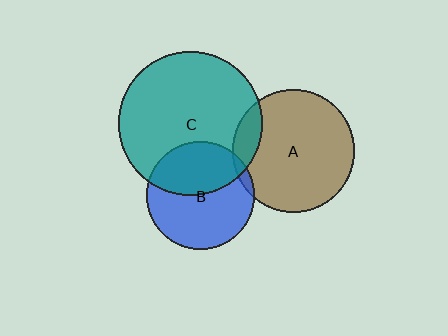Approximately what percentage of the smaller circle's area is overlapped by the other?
Approximately 40%.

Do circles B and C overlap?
Yes.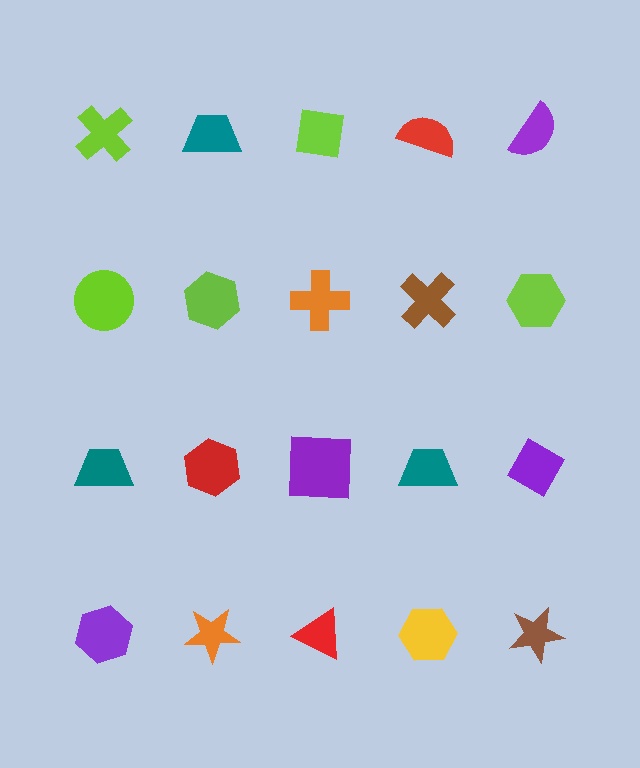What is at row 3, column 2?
A red hexagon.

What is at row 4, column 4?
A yellow hexagon.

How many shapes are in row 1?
5 shapes.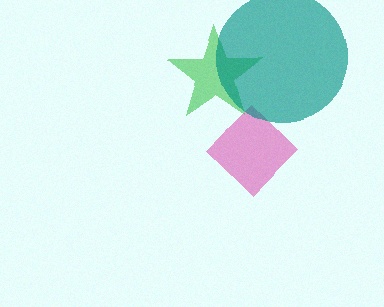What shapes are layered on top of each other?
The layered shapes are: a pink diamond, a green star, a teal circle.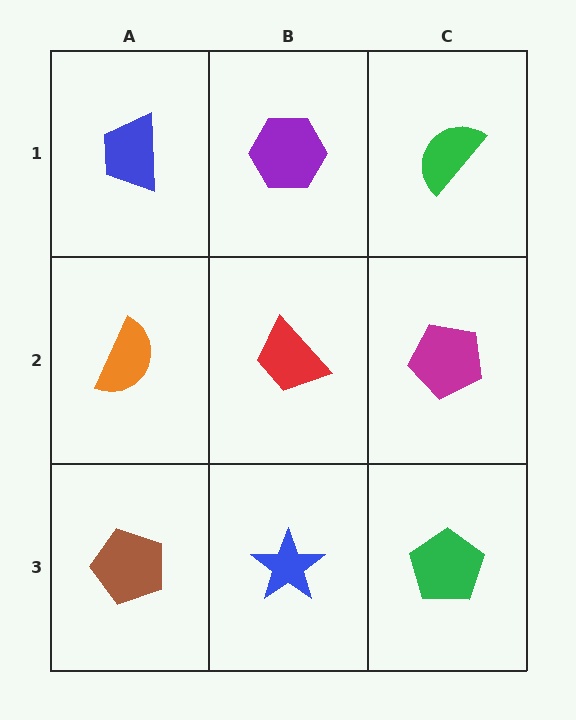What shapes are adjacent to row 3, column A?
An orange semicircle (row 2, column A), a blue star (row 3, column B).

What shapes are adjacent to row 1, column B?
A red trapezoid (row 2, column B), a blue trapezoid (row 1, column A), a green semicircle (row 1, column C).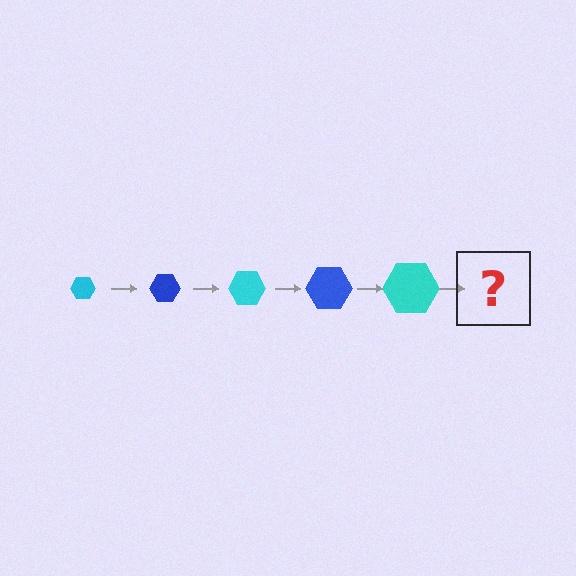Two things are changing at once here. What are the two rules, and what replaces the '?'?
The two rules are that the hexagon grows larger each step and the color cycles through cyan and blue. The '?' should be a blue hexagon, larger than the previous one.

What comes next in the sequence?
The next element should be a blue hexagon, larger than the previous one.